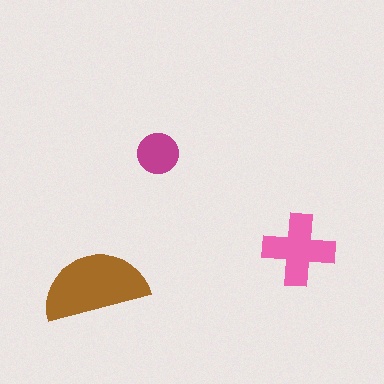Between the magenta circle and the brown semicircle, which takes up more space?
The brown semicircle.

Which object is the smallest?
The magenta circle.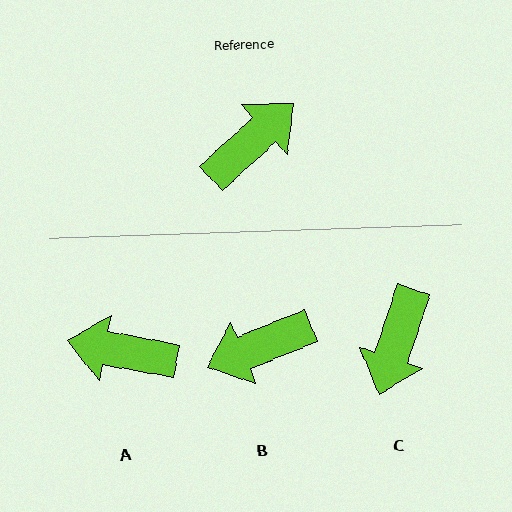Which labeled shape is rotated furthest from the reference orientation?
B, about 159 degrees away.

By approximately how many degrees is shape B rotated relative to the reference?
Approximately 159 degrees counter-clockwise.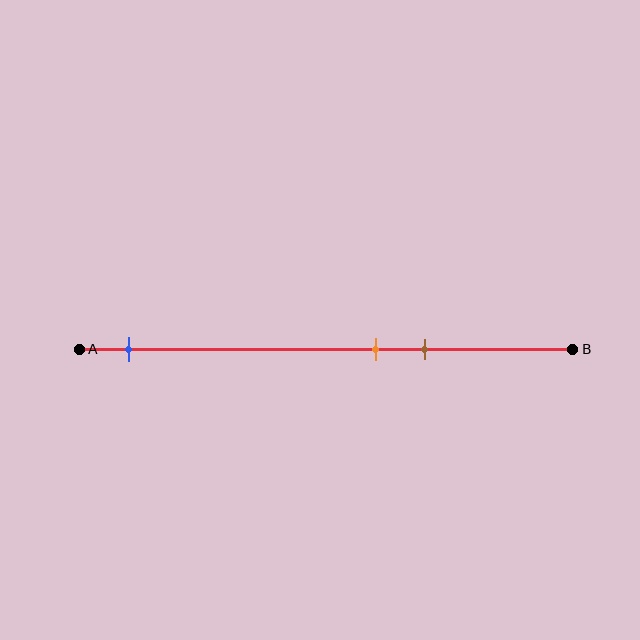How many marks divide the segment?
There are 3 marks dividing the segment.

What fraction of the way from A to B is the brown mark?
The brown mark is approximately 70% (0.7) of the way from A to B.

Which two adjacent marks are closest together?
The orange and brown marks are the closest adjacent pair.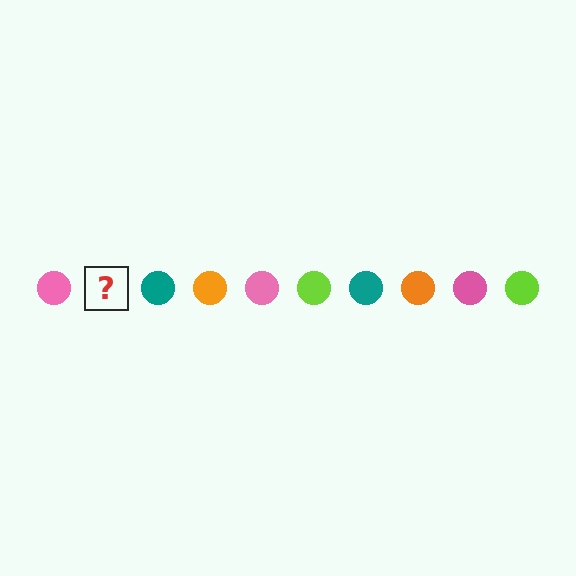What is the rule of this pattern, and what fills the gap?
The rule is that the pattern cycles through pink, lime, teal, orange circles. The gap should be filled with a lime circle.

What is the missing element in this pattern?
The missing element is a lime circle.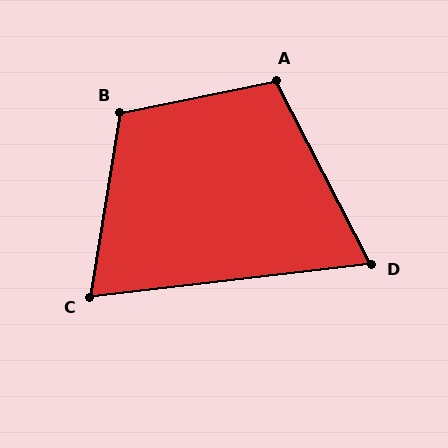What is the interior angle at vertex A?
Approximately 106 degrees (obtuse).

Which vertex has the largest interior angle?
B, at approximately 111 degrees.